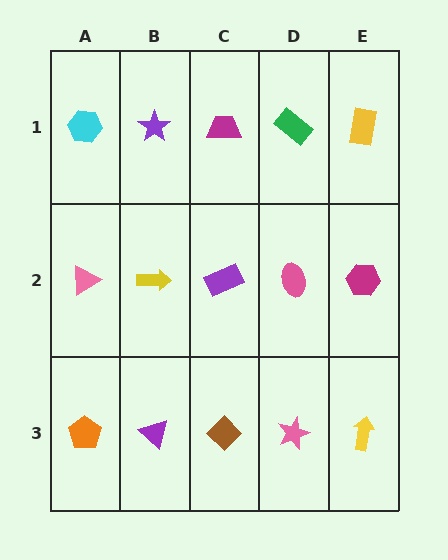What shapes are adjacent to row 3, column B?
A yellow arrow (row 2, column B), an orange pentagon (row 3, column A), a brown diamond (row 3, column C).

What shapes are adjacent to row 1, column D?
A pink ellipse (row 2, column D), a magenta trapezoid (row 1, column C), a yellow rectangle (row 1, column E).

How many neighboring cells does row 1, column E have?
2.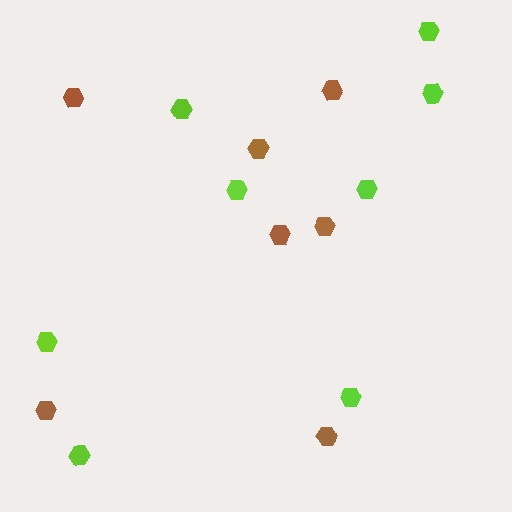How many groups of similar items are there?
There are 2 groups: one group of brown hexagons (7) and one group of lime hexagons (8).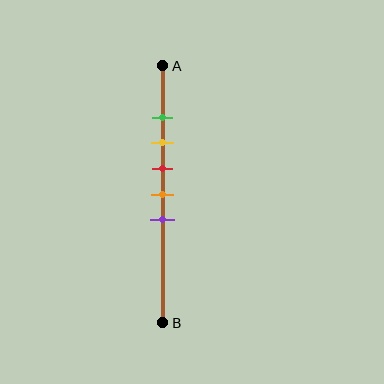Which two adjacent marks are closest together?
The green and yellow marks are the closest adjacent pair.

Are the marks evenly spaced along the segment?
Yes, the marks are approximately evenly spaced.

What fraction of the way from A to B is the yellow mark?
The yellow mark is approximately 30% (0.3) of the way from A to B.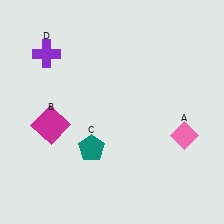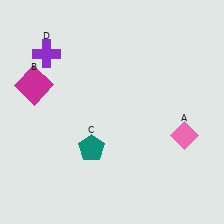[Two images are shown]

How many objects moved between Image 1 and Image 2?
1 object moved between the two images.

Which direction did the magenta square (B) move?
The magenta square (B) moved up.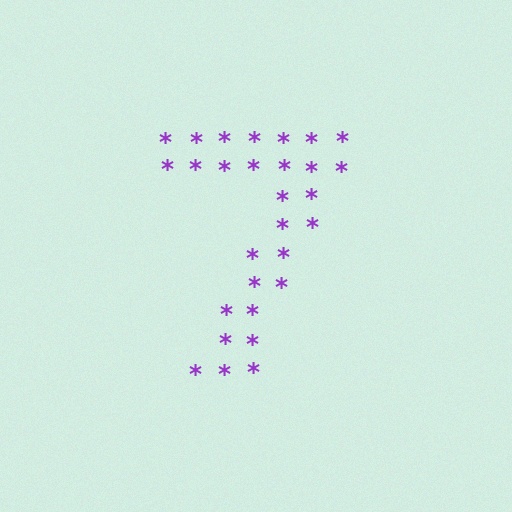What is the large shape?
The large shape is the digit 7.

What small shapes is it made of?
It is made of small asterisks.